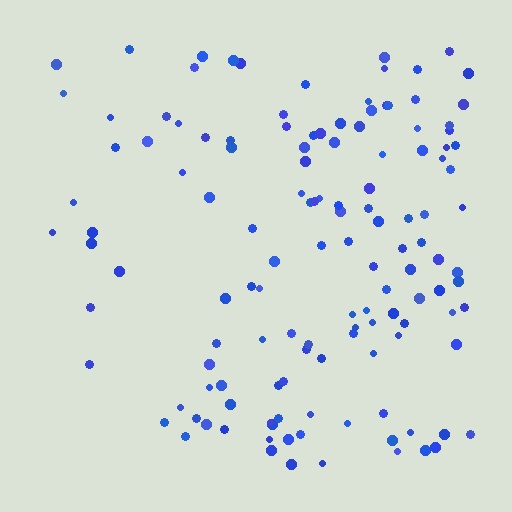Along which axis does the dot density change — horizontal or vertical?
Horizontal.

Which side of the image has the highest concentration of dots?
The right.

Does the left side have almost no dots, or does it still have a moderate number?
Still a moderate number, just noticeably fewer than the right.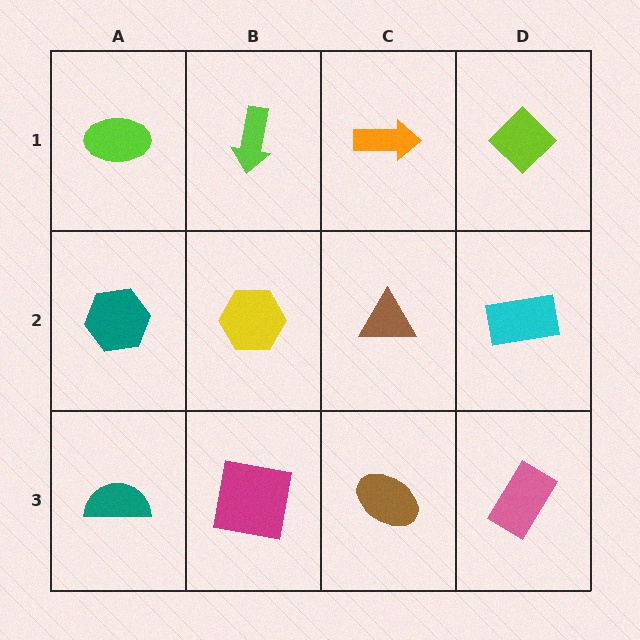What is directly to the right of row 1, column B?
An orange arrow.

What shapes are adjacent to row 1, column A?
A teal hexagon (row 2, column A), a lime arrow (row 1, column B).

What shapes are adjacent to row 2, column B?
A lime arrow (row 1, column B), a magenta square (row 3, column B), a teal hexagon (row 2, column A), a brown triangle (row 2, column C).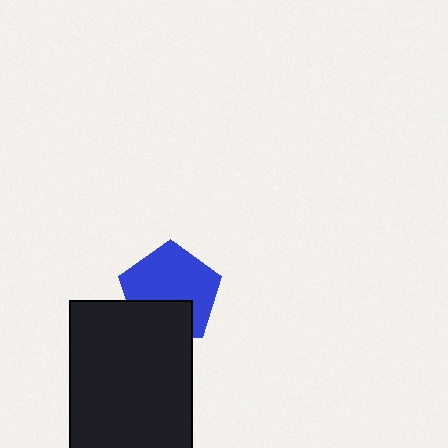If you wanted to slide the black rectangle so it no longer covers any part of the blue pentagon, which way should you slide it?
Slide it down — that is the most direct way to separate the two shapes.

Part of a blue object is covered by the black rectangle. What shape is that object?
It is a pentagon.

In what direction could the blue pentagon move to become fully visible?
The blue pentagon could move up. That would shift it out from behind the black rectangle entirely.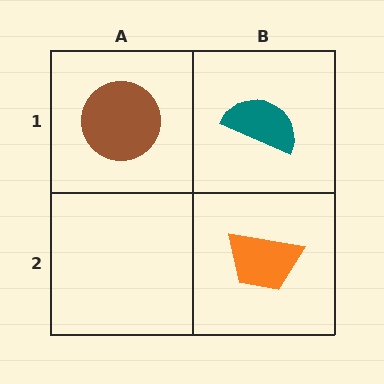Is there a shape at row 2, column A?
No, that cell is empty.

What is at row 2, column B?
An orange trapezoid.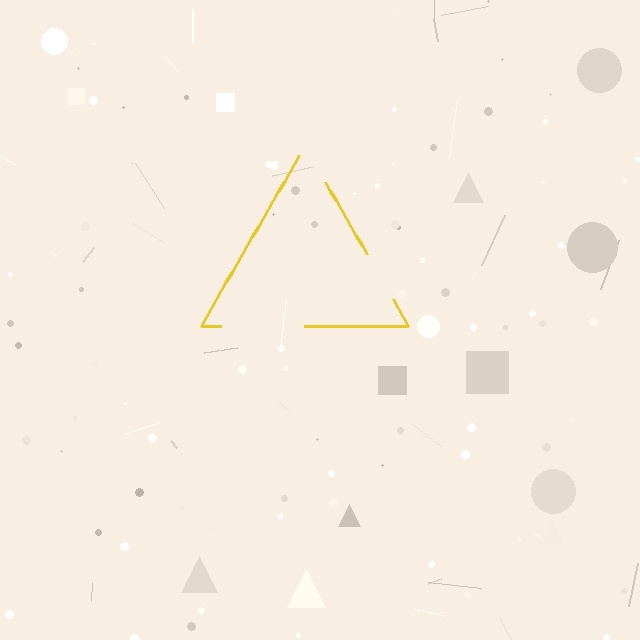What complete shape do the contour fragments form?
The contour fragments form a triangle.